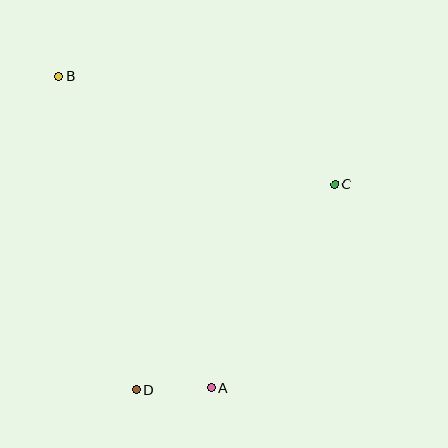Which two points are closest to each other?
Points A and D are closest to each other.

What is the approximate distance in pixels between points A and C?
The distance between A and C is approximately 238 pixels.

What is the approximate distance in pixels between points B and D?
The distance between B and D is approximately 323 pixels.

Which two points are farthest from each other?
Points A and B are farthest from each other.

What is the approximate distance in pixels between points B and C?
The distance between B and C is approximately 297 pixels.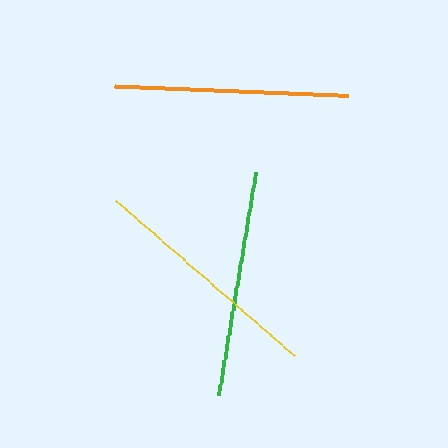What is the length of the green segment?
The green segment is approximately 225 pixels long.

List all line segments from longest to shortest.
From longest to shortest: yellow, orange, green.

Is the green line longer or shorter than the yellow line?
The yellow line is longer than the green line.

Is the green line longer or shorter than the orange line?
The orange line is longer than the green line.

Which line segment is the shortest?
The green line is the shortest at approximately 225 pixels.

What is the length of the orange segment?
The orange segment is approximately 234 pixels long.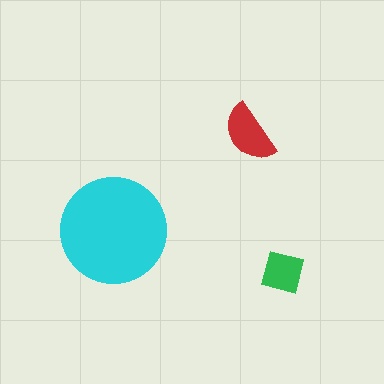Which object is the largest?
The cyan circle.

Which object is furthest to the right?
The green square is rightmost.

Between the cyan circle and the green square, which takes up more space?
The cyan circle.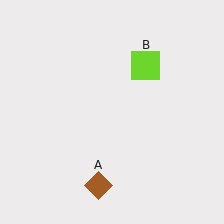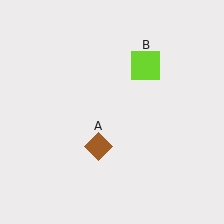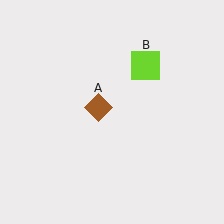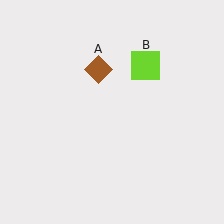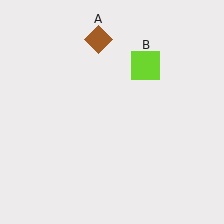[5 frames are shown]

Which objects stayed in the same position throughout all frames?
Lime square (object B) remained stationary.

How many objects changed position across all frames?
1 object changed position: brown diamond (object A).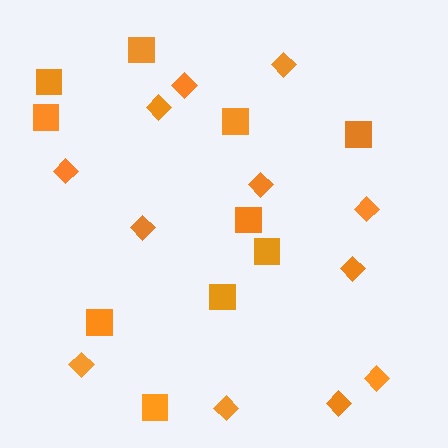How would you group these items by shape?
There are 2 groups: one group of squares (10) and one group of diamonds (12).